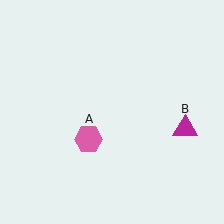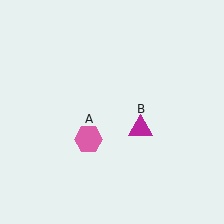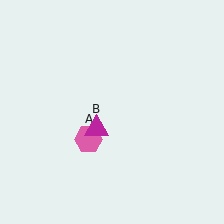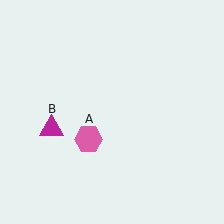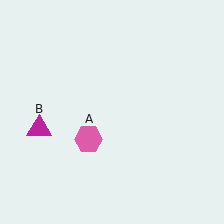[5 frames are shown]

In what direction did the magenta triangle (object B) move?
The magenta triangle (object B) moved left.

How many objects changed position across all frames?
1 object changed position: magenta triangle (object B).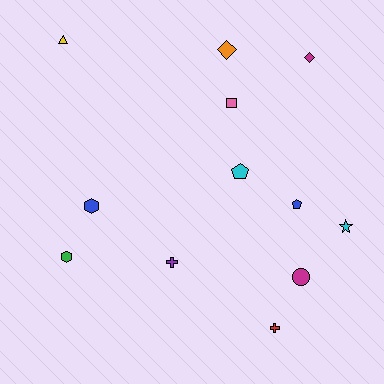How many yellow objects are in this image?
There is 1 yellow object.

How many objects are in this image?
There are 12 objects.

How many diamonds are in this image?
There are 2 diamonds.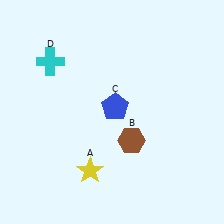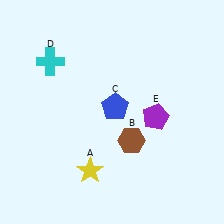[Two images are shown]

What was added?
A purple pentagon (E) was added in Image 2.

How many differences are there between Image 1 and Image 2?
There is 1 difference between the two images.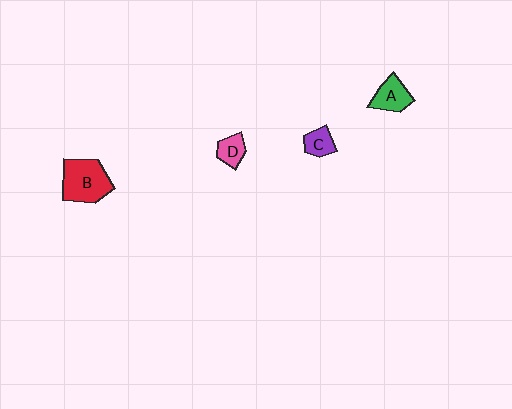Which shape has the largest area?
Shape B (red).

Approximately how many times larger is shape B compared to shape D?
Approximately 2.5 times.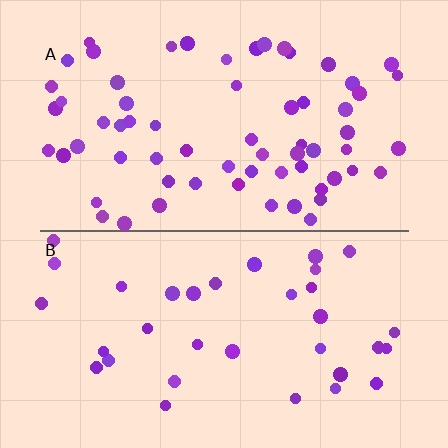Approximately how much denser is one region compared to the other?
Approximately 1.9× — region A over region B.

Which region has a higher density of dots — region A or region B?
A (the top).